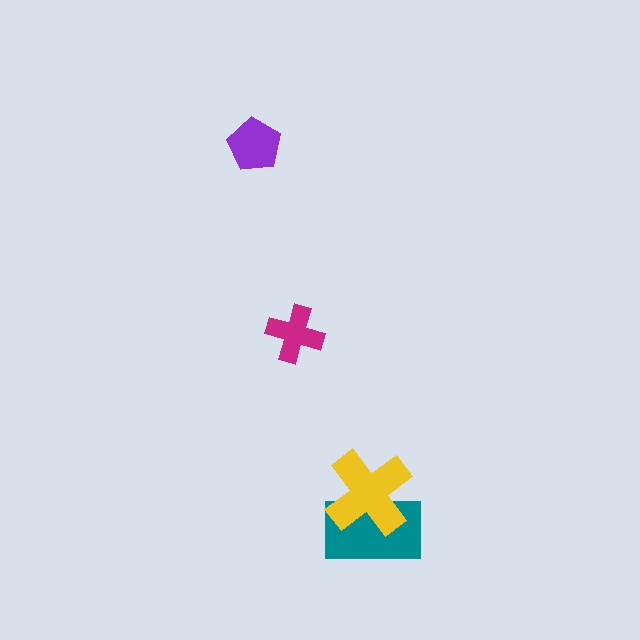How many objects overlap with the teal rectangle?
1 object overlaps with the teal rectangle.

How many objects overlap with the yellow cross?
1 object overlaps with the yellow cross.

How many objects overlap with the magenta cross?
0 objects overlap with the magenta cross.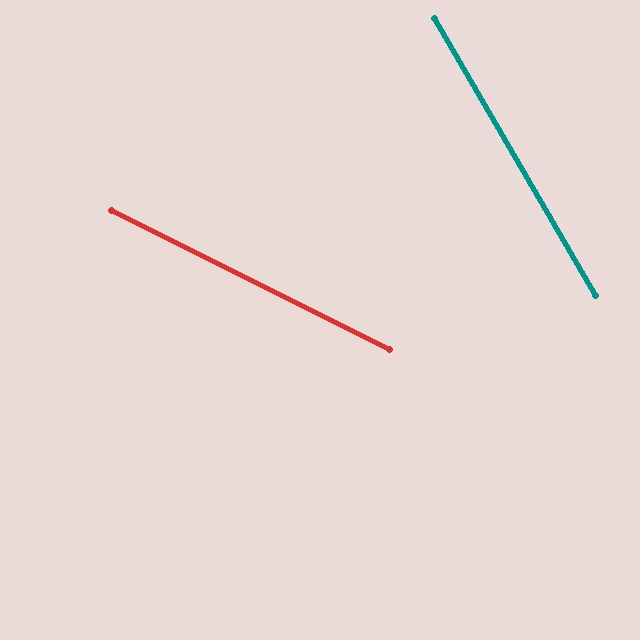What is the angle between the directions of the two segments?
Approximately 33 degrees.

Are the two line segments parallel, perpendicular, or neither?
Neither parallel nor perpendicular — they differ by about 33°.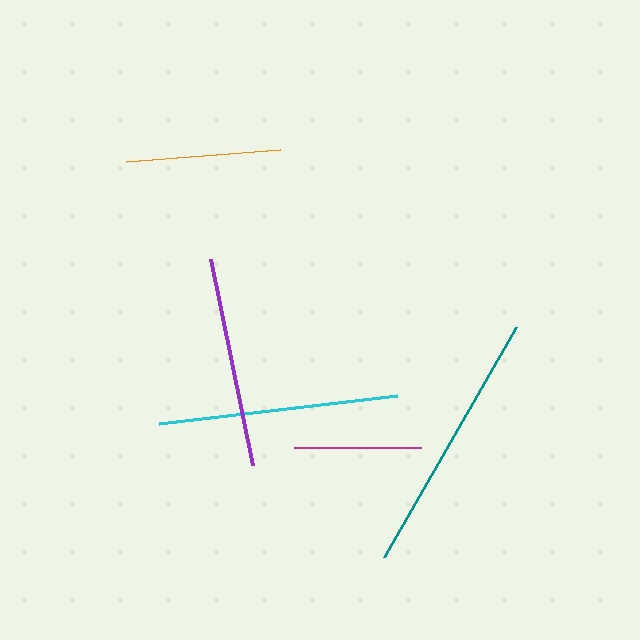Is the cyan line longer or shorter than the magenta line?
The cyan line is longer than the magenta line.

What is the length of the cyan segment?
The cyan segment is approximately 240 pixels long.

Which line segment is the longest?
The teal line is the longest at approximately 265 pixels.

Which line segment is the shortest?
The magenta line is the shortest at approximately 127 pixels.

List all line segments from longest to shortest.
From longest to shortest: teal, cyan, purple, orange, magenta.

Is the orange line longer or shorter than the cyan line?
The cyan line is longer than the orange line.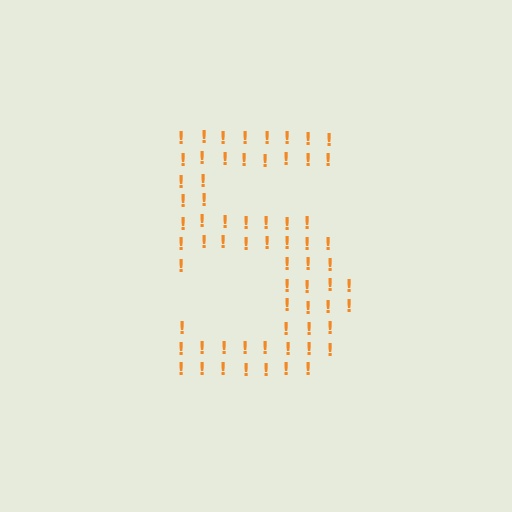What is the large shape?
The large shape is the digit 5.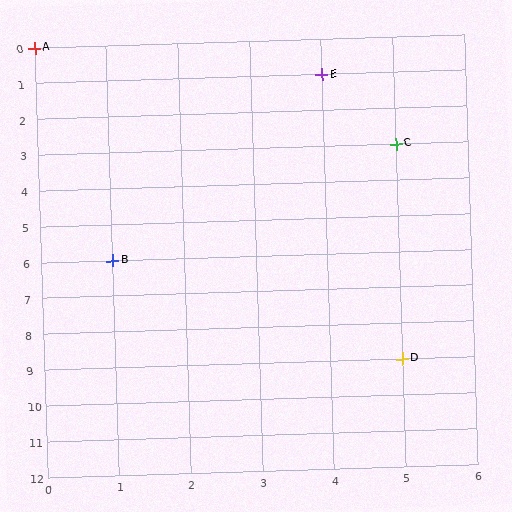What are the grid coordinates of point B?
Point B is at grid coordinates (1, 6).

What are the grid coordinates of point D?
Point D is at grid coordinates (5, 9).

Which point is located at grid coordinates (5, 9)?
Point D is at (5, 9).